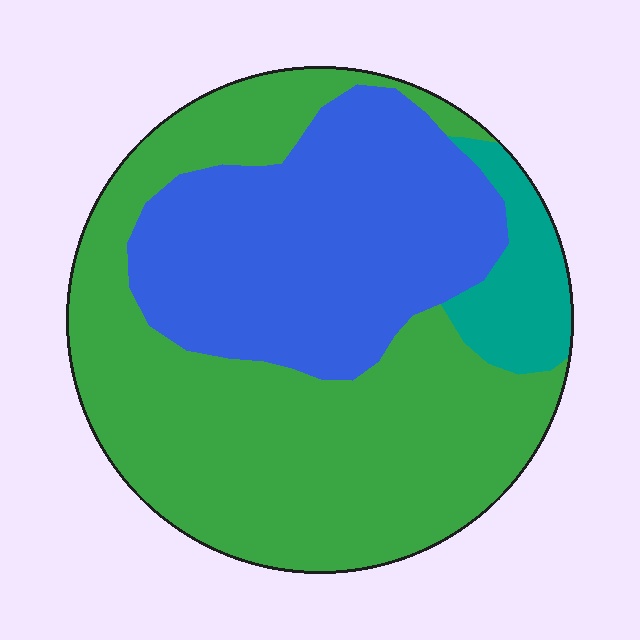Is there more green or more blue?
Green.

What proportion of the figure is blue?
Blue takes up about three eighths (3/8) of the figure.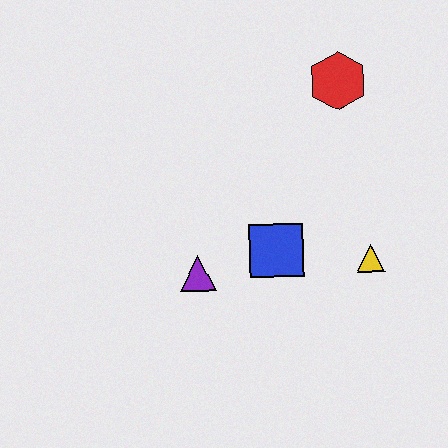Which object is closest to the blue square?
The purple triangle is closest to the blue square.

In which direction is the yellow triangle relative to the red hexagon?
The yellow triangle is below the red hexagon.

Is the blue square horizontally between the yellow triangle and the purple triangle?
Yes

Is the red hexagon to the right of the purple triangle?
Yes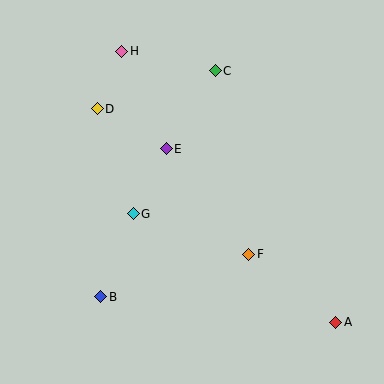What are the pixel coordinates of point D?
Point D is at (97, 109).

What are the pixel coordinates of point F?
Point F is at (249, 254).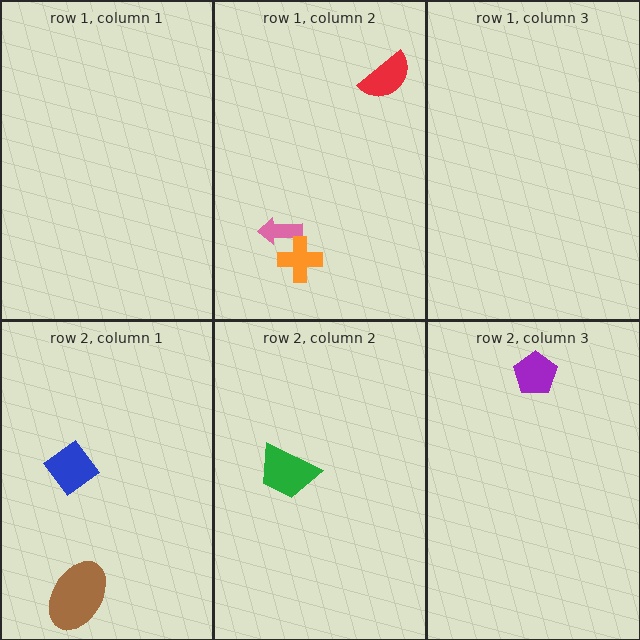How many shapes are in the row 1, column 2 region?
3.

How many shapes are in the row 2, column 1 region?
2.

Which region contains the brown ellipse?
The row 2, column 1 region.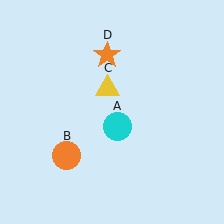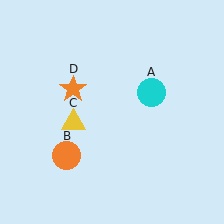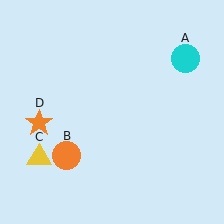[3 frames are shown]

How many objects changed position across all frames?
3 objects changed position: cyan circle (object A), yellow triangle (object C), orange star (object D).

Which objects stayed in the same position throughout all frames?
Orange circle (object B) remained stationary.